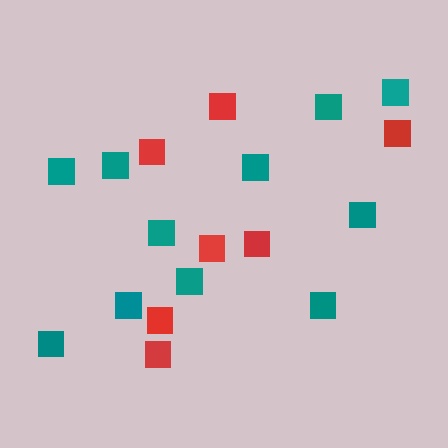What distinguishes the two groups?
There are 2 groups: one group of teal squares (11) and one group of red squares (7).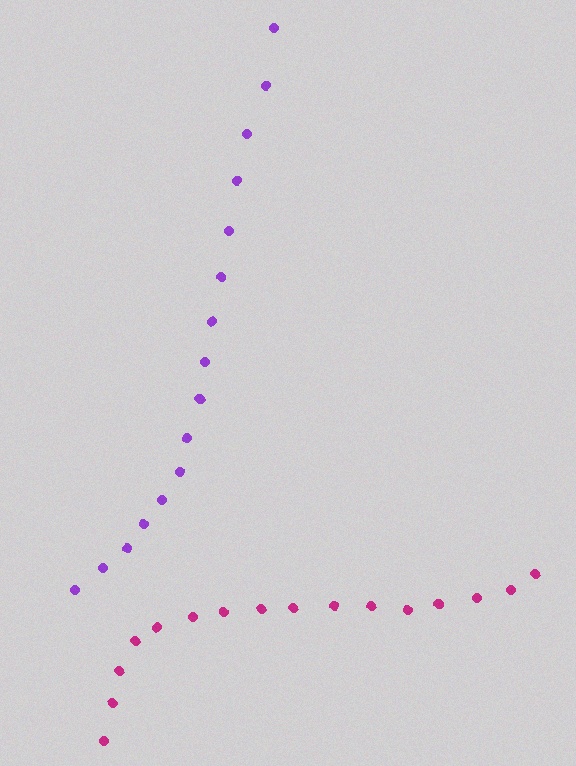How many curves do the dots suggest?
There are 2 distinct paths.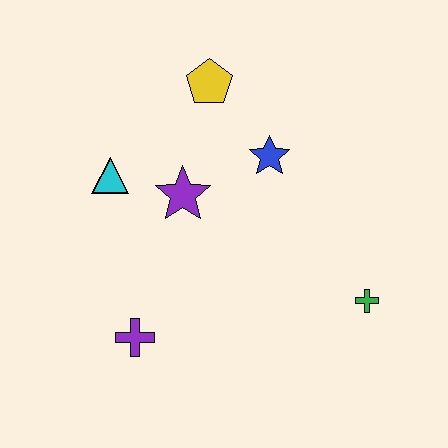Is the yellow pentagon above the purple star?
Yes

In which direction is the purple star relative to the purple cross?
The purple star is above the purple cross.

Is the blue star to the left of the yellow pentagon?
No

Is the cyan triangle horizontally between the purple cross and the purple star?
No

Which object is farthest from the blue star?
The purple cross is farthest from the blue star.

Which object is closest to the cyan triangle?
The purple star is closest to the cyan triangle.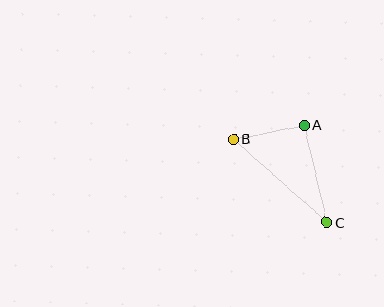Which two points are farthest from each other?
Points B and C are farthest from each other.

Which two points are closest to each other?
Points A and B are closest to each other.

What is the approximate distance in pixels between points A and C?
The distance between A and C is approximately 100 pixels.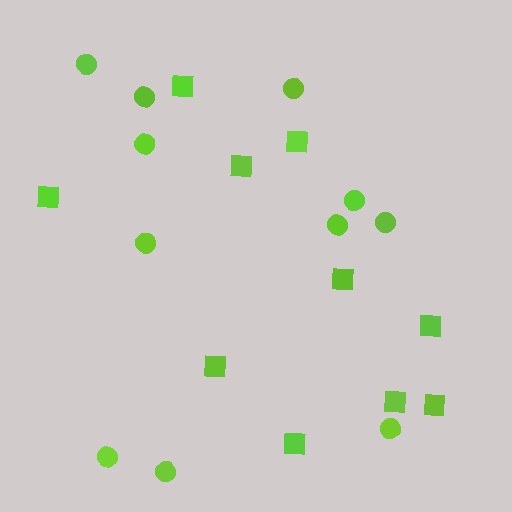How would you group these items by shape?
There are 2 groups: one group of circles (11) and one group of squares (10).